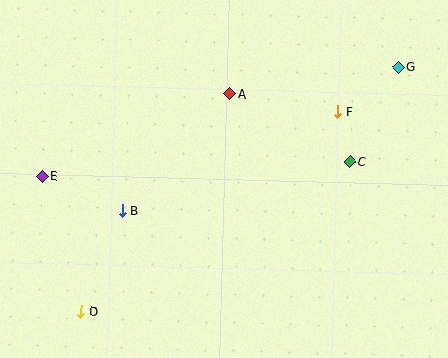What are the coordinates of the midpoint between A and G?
The midpoint between A and G is at (314, 80).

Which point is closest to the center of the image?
Point A at (230, 94) is closest to the center.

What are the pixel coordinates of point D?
Point D is at (81, 312).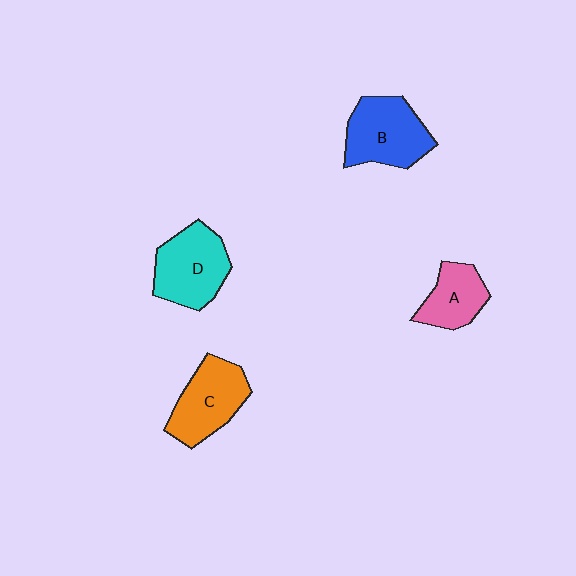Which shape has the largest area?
Shape B (blue).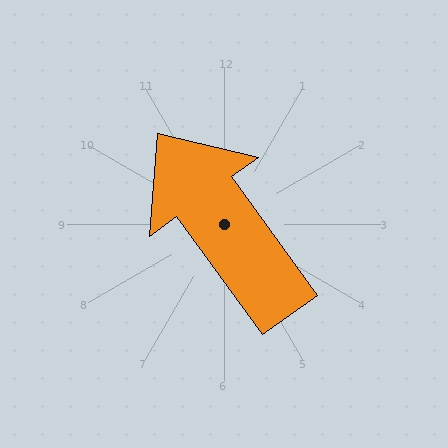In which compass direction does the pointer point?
Northwest.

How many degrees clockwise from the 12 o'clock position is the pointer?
Approximately 324 degrees.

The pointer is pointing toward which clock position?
Roughly 11 o'clock.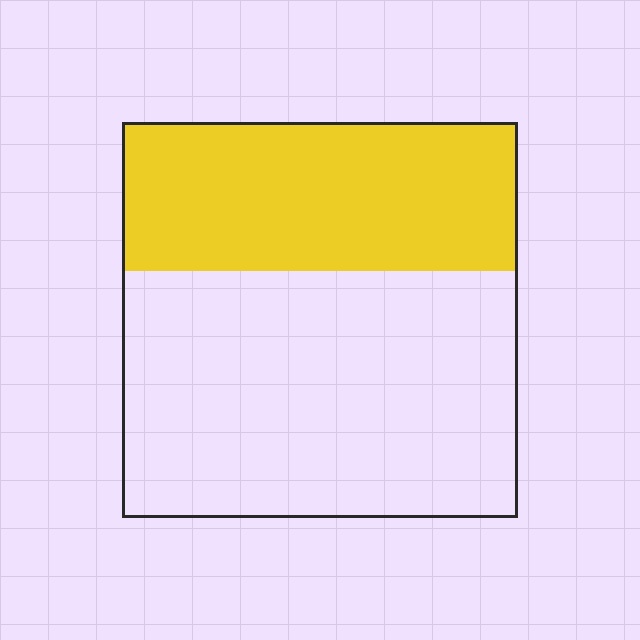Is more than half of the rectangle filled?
No.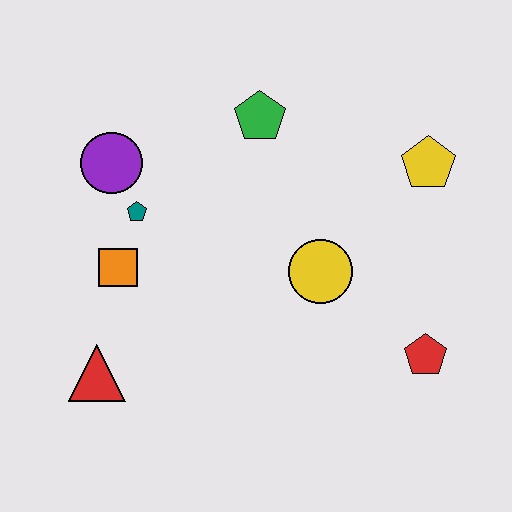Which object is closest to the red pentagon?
The yellow circle is closest to the red pentagon.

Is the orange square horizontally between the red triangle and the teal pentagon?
Yes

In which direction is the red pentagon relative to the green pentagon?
The red pentagon is below the green pentagon.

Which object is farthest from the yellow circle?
The red triangle is farthest from the yellow circle.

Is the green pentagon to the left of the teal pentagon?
No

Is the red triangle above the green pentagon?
No